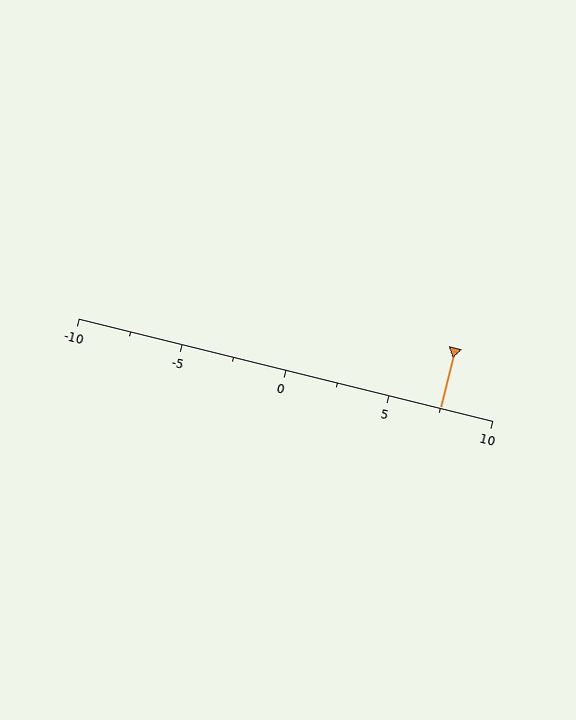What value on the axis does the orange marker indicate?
The marker indicates approximately 7.5.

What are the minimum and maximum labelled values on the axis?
The axis runs from -10 to 10.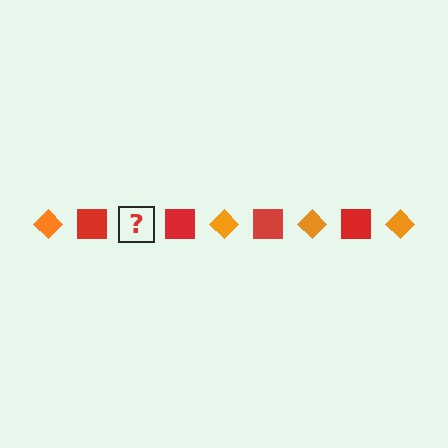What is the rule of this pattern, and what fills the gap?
The rule is that the pattern alternates between orange diamond and red square. The gap should be filled with an orange diamond.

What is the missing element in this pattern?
The missing element is an orange diamond.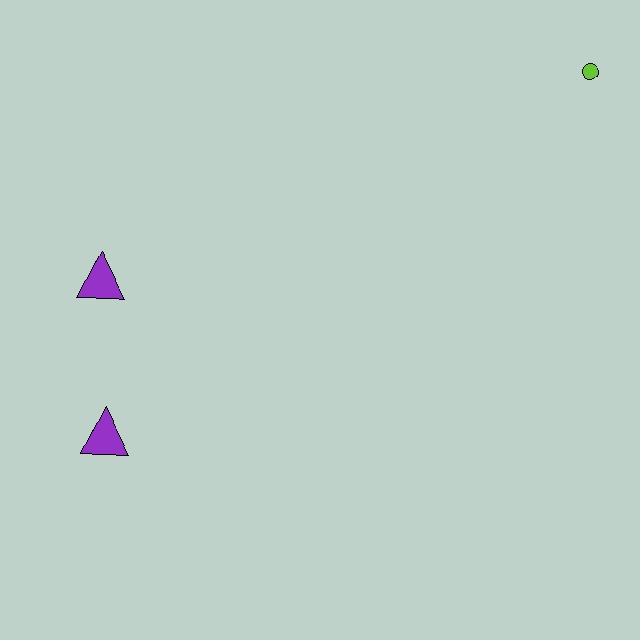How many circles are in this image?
There is 1 circle.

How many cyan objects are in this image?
There are no cyan objects.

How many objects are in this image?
There are 3 objects.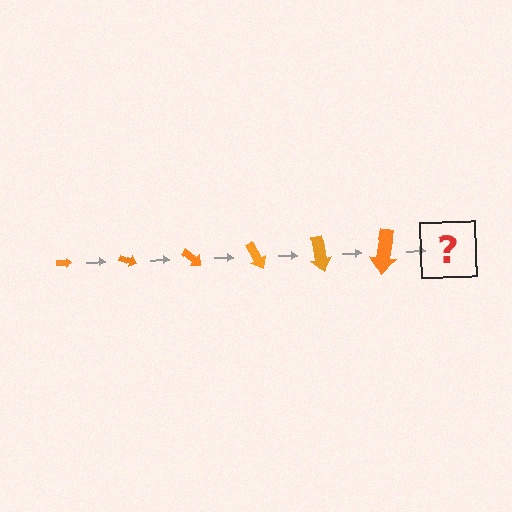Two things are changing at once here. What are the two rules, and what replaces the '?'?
The two rules are that the arrow grows larger each step and it rotates 20 degrees each step. The '?' should be an arrow, larger than the previous one and rotated 120 degrees from the start.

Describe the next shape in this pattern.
It should be an arrow, larger than the previous one and rotated 120 degrees from the start.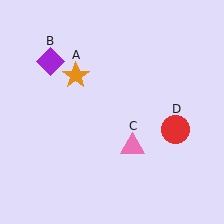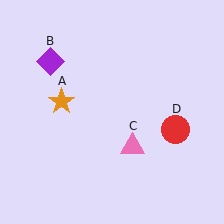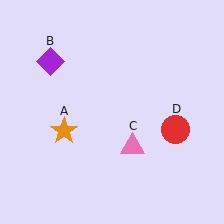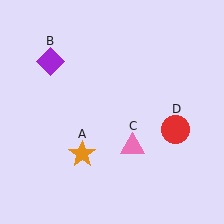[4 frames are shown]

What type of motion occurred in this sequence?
The orange star (object A) rotated counterclockwise around the center of the scene.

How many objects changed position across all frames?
1 object changed position: orange star (object A).